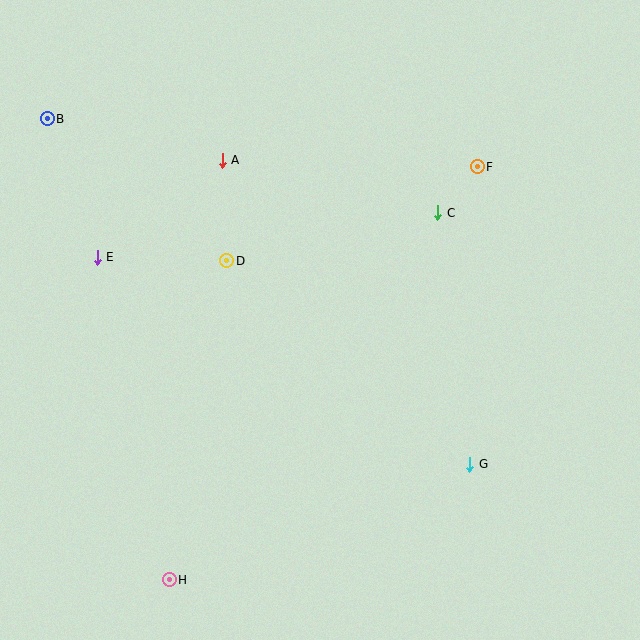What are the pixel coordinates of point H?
Point H is at (169, 580).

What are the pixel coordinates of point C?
Point C is at (438, 213).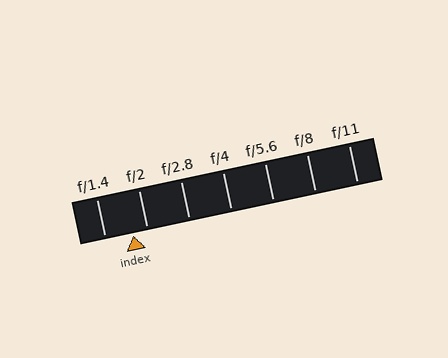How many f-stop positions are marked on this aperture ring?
There are 7 f-stop positions marked.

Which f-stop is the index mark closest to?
The index mark is closest to f/2.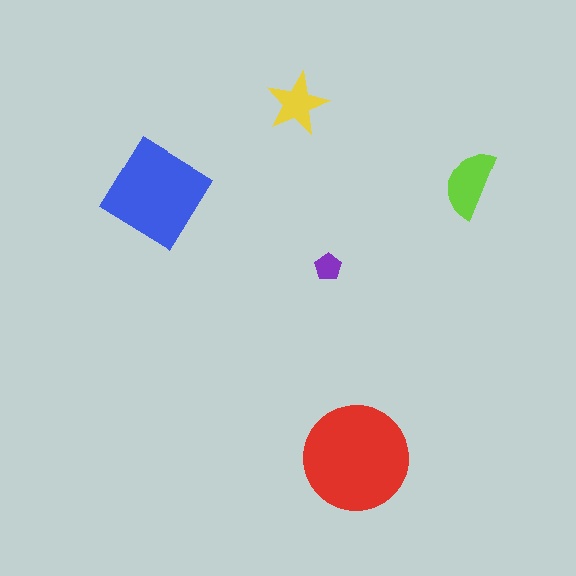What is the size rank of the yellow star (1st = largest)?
4th.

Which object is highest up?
The yellow star is topmost.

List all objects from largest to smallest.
The red circle, the blue diamond, the lime semicircle, the yellow star, the purple pentagon.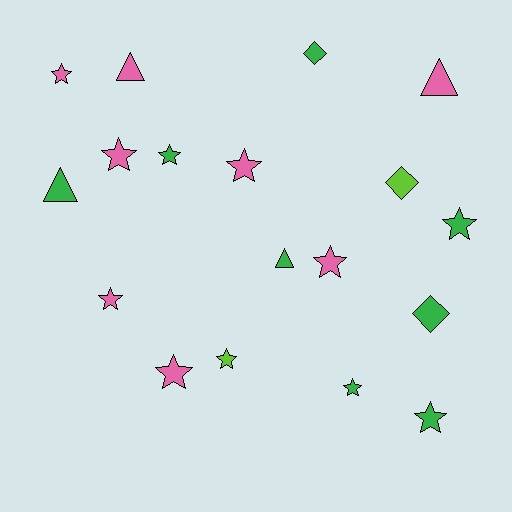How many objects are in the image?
There are 18 objects.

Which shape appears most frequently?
Star, with 11 objects.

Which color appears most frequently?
Pink, with 8 objects.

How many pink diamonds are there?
There are no pink diamonds.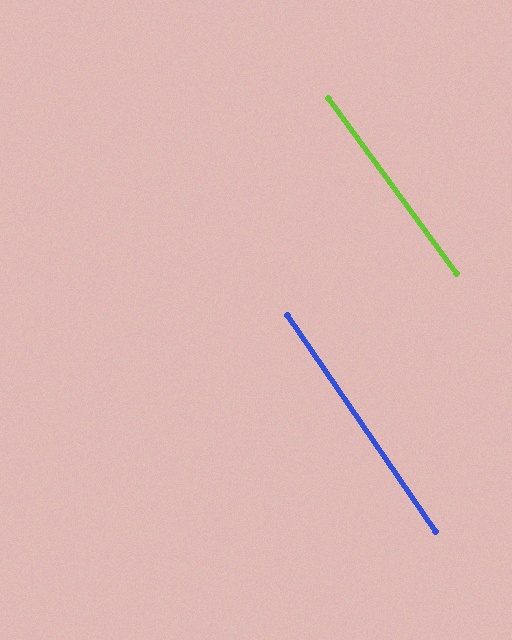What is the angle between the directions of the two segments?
Approximately 2 degrees.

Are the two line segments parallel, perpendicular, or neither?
Parallel — their directions differ by only 1.6°.